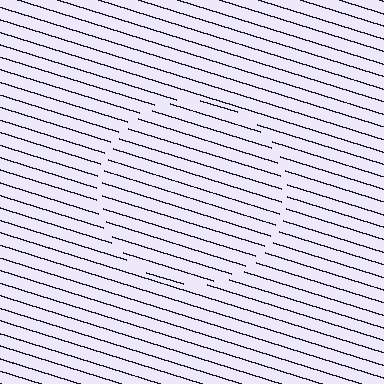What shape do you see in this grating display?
An illusory circle. The interior of the shape contains the same grating, shifted by half a period — the contour is defined by the phase discontinuity where line-ends from the inner and outer gratings abut.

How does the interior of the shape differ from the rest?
The interior of the shape contains the same grating, shifted by half a period — the contour is defined by the phase discontinuity where line-ends from the inner and outer gratings abut.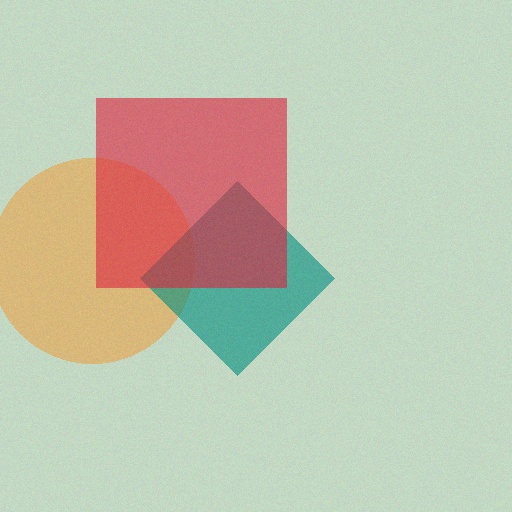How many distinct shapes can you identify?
There are 3 distinct shapes: an orange circle, a teal diamond, a red square.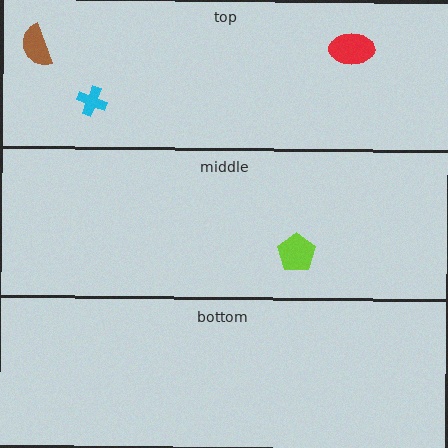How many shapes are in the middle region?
1.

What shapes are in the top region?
The cyan cross, the red ellipse, the brown semicircle.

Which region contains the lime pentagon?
The middle region.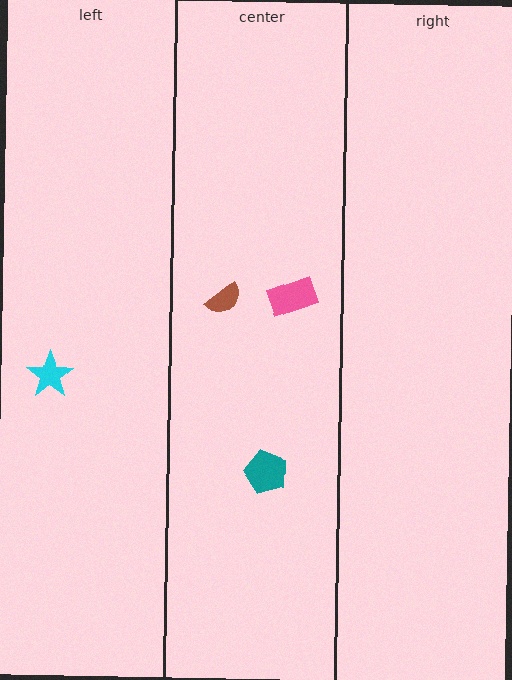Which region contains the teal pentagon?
The center region.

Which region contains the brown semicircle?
The center region.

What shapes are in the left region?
The cyan star.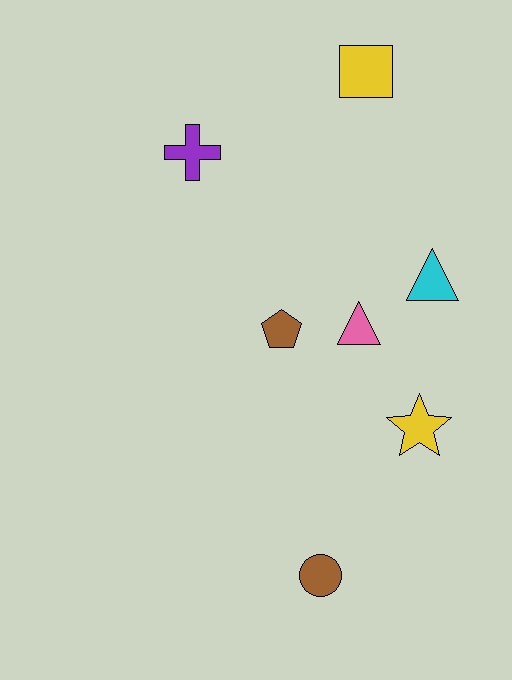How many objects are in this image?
There are 7 objects.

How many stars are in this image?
There is 1 star.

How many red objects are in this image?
There are no red objects.